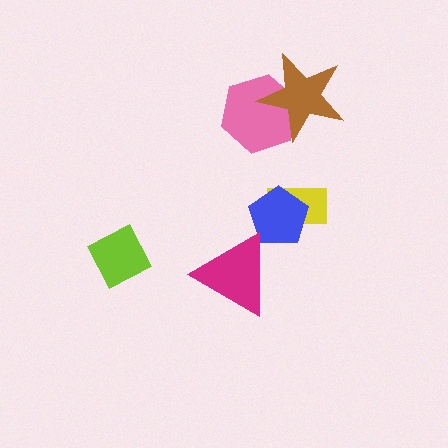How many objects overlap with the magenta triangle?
1 object overlaps with the magenta triangle.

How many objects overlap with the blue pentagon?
2 objects overlap with the blue pentagon.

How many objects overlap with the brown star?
1 object overlaps with the brown star.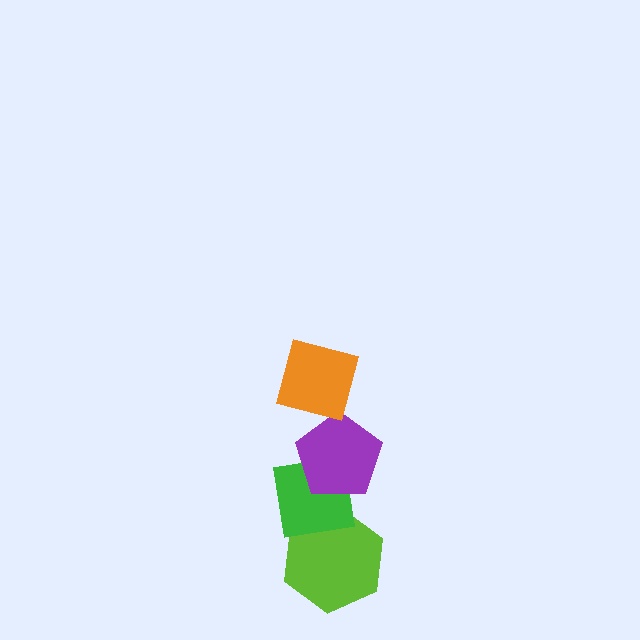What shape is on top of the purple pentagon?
The orange square is on top of the purple pentagon.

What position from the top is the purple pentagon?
The purple pentagon is 2nd from the top.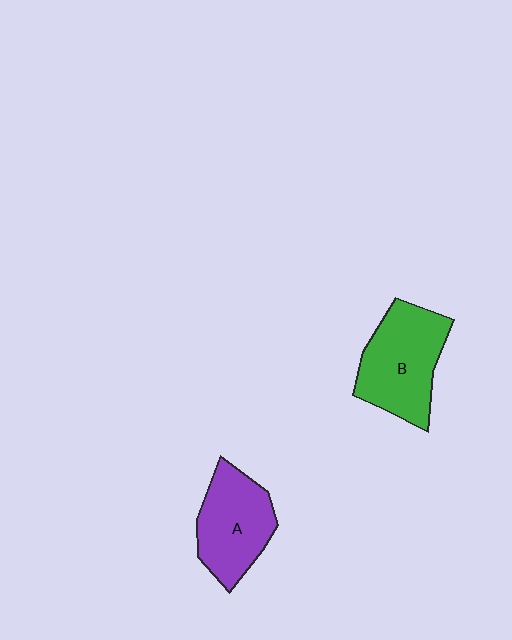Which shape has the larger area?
Shape B (green).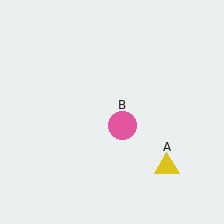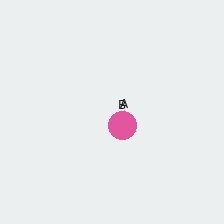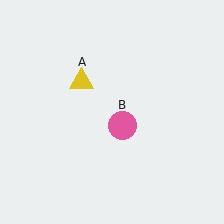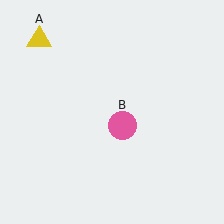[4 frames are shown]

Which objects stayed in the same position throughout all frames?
Pink circle (object B) remained stationary.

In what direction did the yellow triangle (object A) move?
The yellow triangle (object A) moved up and to the left.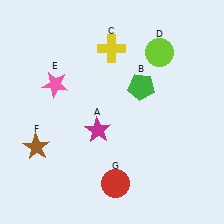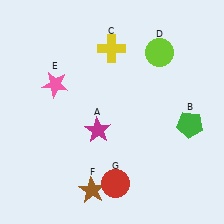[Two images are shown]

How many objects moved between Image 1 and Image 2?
2 objects moved between the two images.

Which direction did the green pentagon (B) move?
The green pentagon (B) moved right.